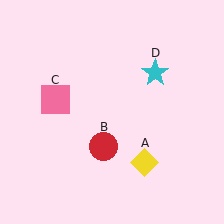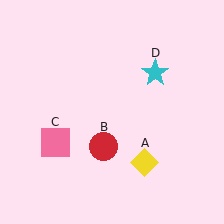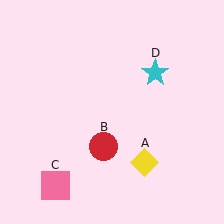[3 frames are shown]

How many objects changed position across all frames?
1 object changed position: pink square (object C).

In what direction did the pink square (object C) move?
The pink square (object C) moved down.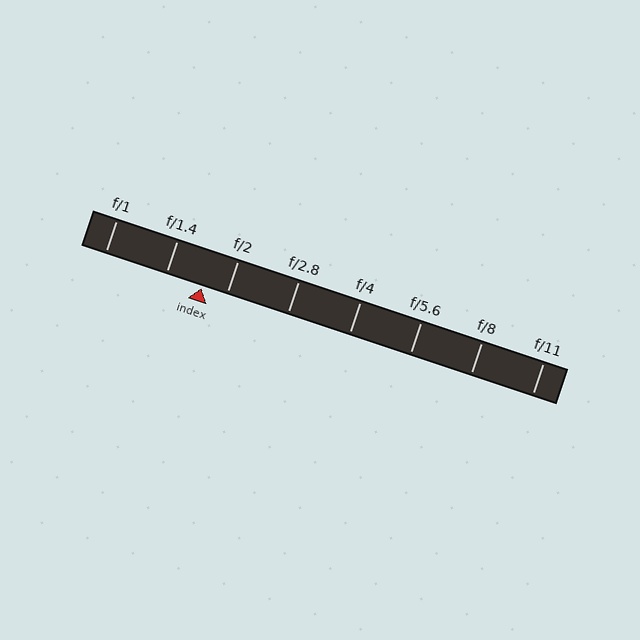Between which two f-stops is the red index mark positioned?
The index mark is between f/1.4 and f/2.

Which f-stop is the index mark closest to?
The index mark is closest to f/2.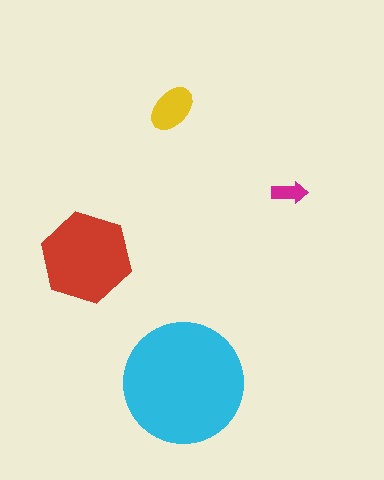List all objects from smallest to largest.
The magenta arrow, the yellow ellipse, the red hexagon, the cyan circle.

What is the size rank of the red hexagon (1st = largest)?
2nd.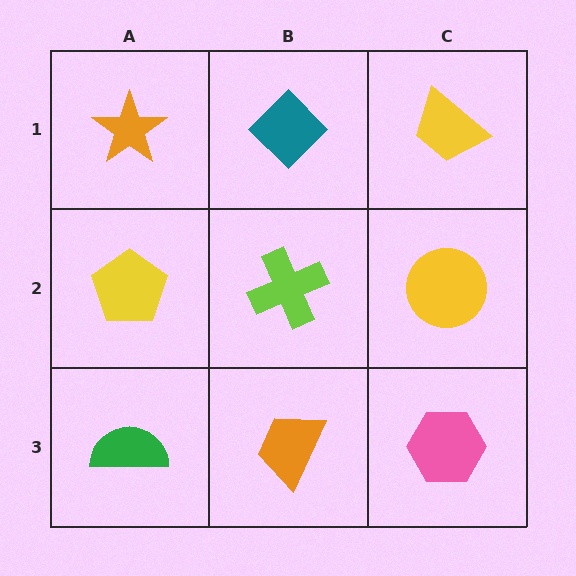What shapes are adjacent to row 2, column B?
A teal diamond (row 1, column B), an orange trapezoid (row 3, column B), a yellow pentagon (row 2, column A), a yellow circle (row 2, column C).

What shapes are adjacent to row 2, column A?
An orange star (row 1, column A), a green semicircle (row 3, column A), a lime cross (row 2, column B).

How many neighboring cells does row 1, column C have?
2.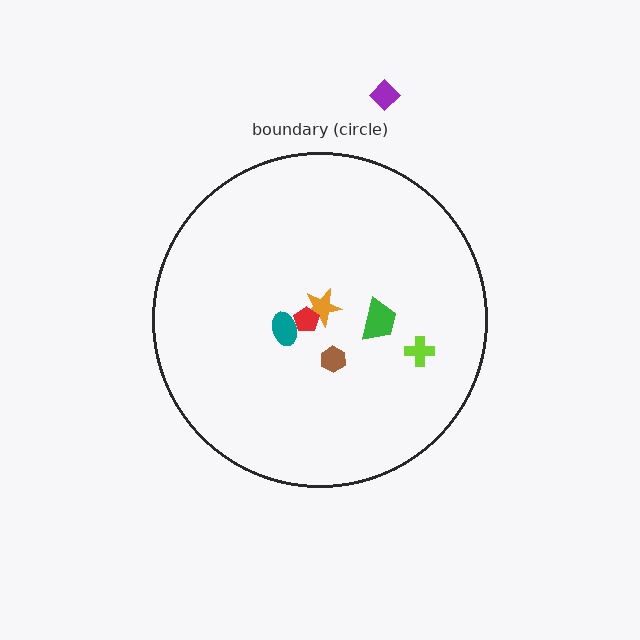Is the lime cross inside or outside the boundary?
Inside.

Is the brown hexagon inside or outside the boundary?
Inside.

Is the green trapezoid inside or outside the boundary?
Inside.